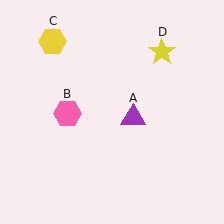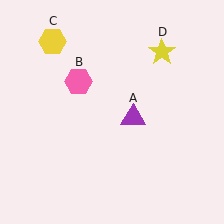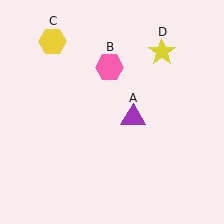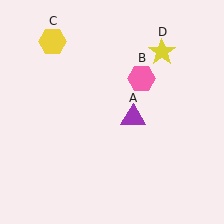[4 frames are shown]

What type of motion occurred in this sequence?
The pink hexagon (object B) rotated clockwise around the center of the scene.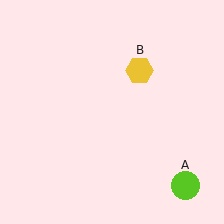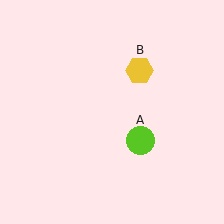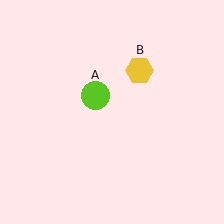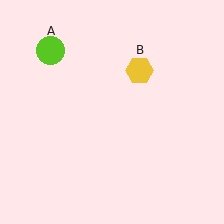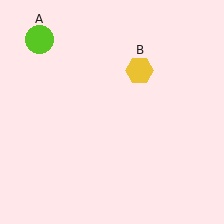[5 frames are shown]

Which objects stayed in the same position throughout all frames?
Yellow hexagon (object B) remained stationary.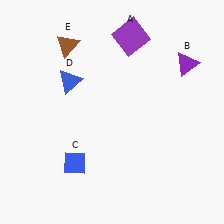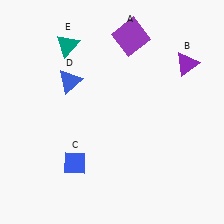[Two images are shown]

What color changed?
The triangle (E) changed from brown in Image 1 to teal in Image 2.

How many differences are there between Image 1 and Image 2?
There is 1 difference between the two images.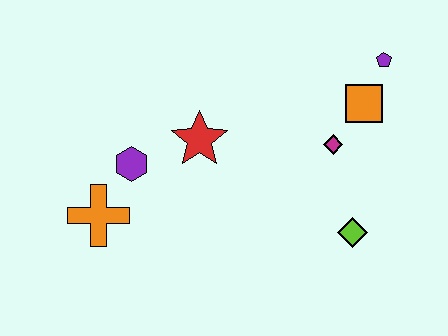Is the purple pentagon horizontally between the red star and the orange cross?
No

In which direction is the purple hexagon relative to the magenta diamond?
The purple hexagon is to the left of the magenta diamond.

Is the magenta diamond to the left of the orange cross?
No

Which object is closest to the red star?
The purple hexagon is closest to the red star.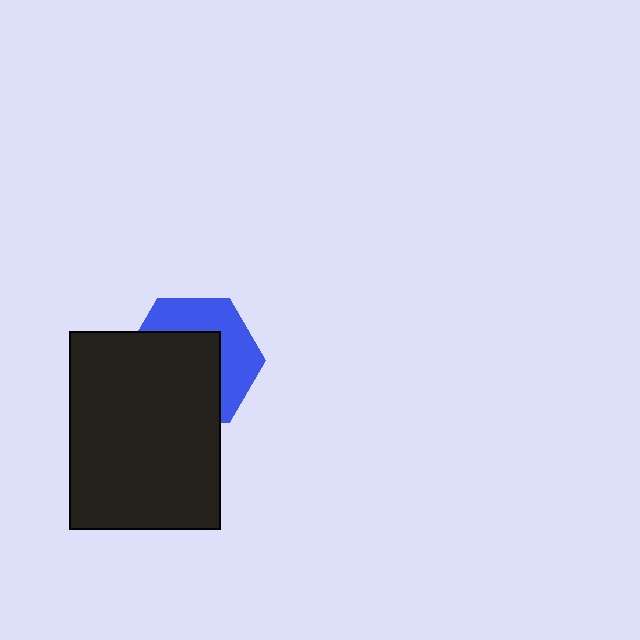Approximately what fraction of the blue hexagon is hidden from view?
Roughly 57% of the blue hexagon is hidden behind the black rectangle.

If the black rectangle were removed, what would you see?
You would see the complete blue hexagon.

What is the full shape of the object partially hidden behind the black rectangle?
The partially hidden object is a blue hexagon.